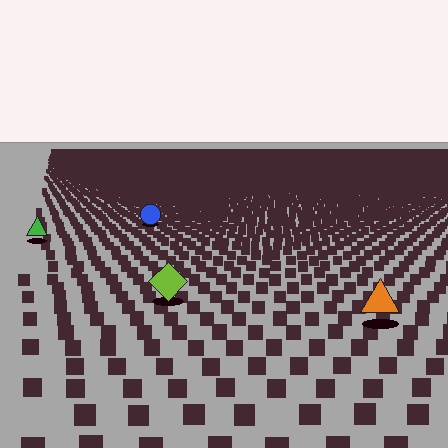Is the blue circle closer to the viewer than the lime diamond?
No. The lime diamond is closer — you can tell from the texture gradient: the ground texture is coarser near it.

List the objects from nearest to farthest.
From nearest to farthest: the orange triangle, the lime diamond, the green triangle, the blue circle.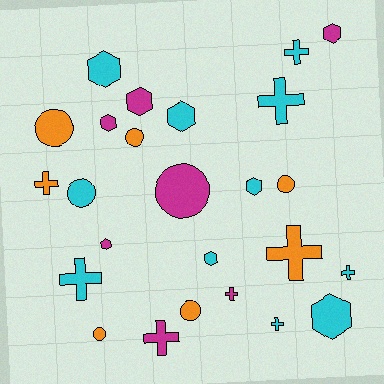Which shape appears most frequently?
Cross, with 9 objects.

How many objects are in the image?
There are 25 objects.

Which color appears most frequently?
Cyan, with 11 objects.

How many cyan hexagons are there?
There are 5 cyan hexagons.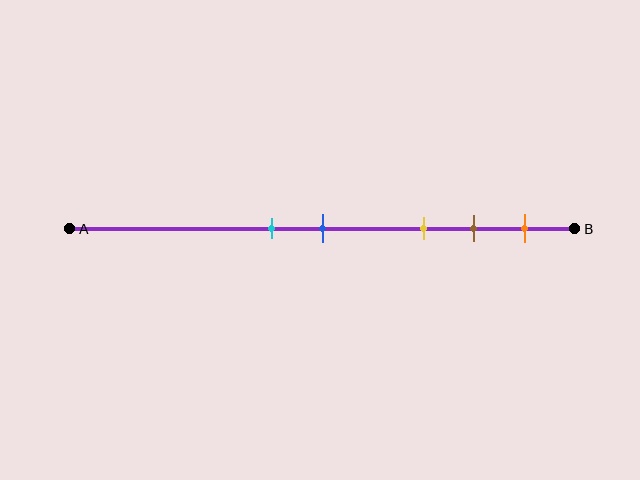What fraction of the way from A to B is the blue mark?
The blue mark is approximately 50% (0.5) of the way from A to B.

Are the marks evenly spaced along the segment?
No, the marks are not evenly spaced.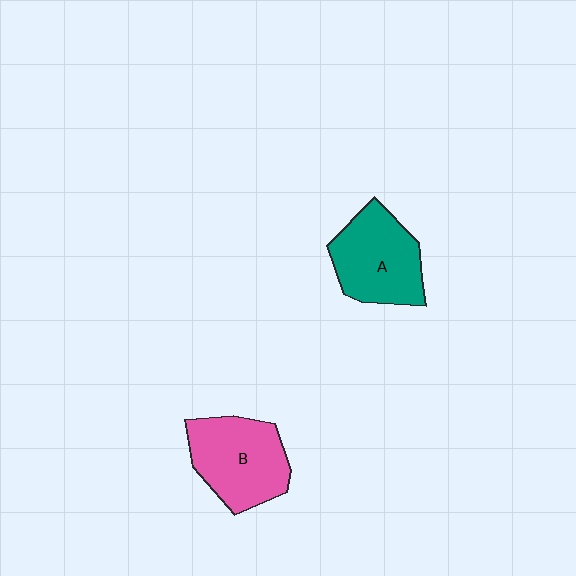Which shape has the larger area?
Shape B (pink).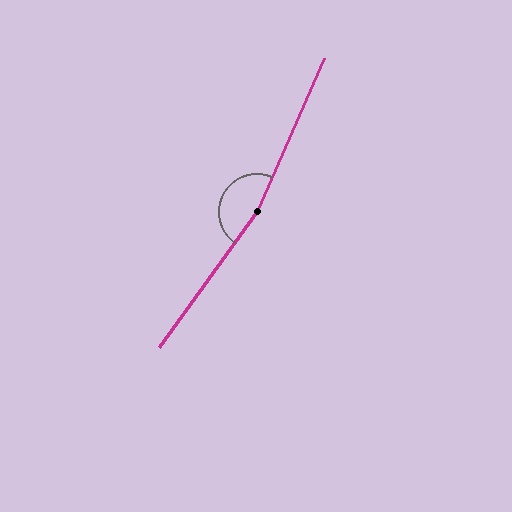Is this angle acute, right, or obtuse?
It is obtuse.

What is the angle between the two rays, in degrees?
Approximately 168 degrees.